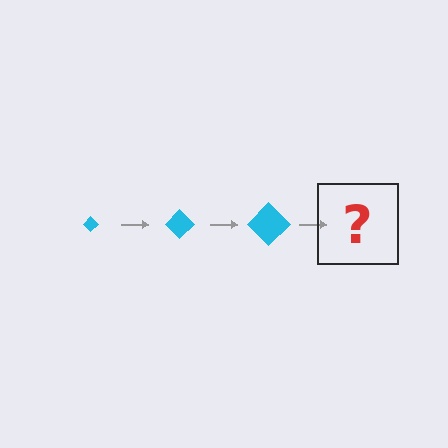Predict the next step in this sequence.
The next step is a cyan diamond, larger than the previous one.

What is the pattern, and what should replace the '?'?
The pattern is that the diamond gets progressively larger each step. The '?' should be a cyan diamond, larger than the previous one.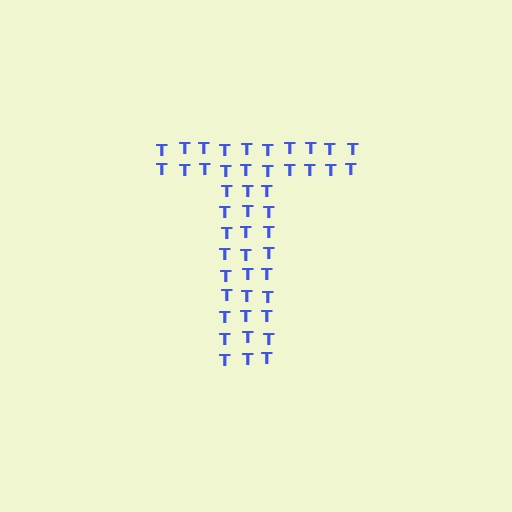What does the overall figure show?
The overall figure shows the letter T.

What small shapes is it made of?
It is made of small letter T's.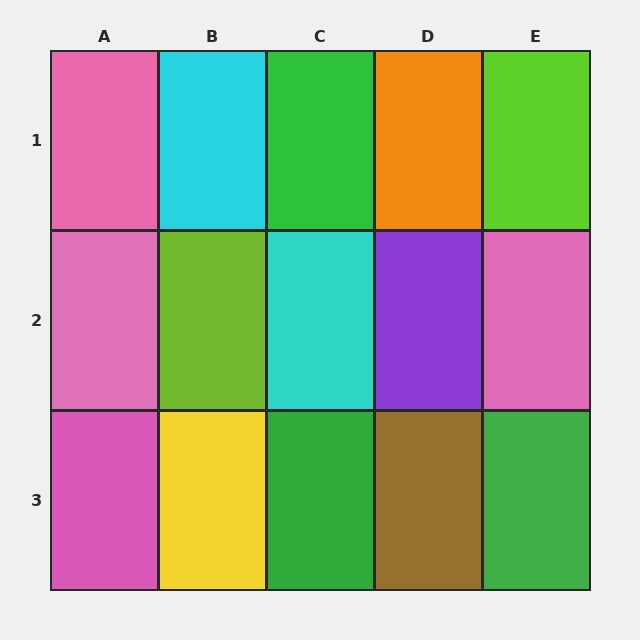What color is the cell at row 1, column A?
Pink.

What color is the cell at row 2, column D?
Purple.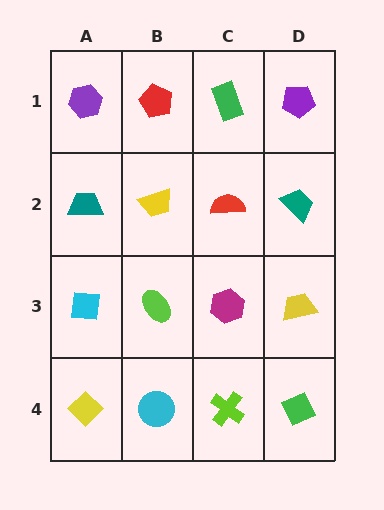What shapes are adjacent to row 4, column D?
A yellow trapezoid (row 3, column D), a lime cross (row 4, column C).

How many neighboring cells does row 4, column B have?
3.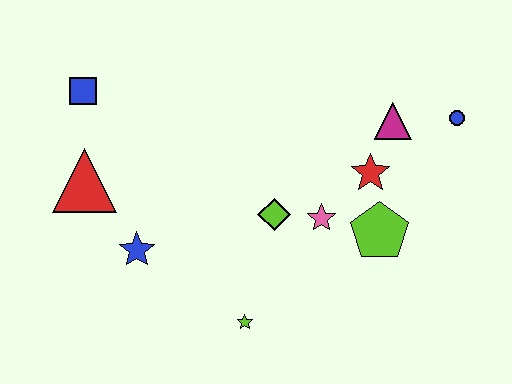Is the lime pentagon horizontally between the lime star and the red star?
No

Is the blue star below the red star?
Yes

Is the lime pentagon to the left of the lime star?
No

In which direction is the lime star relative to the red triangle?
The lime star is to the right of the red triangle.